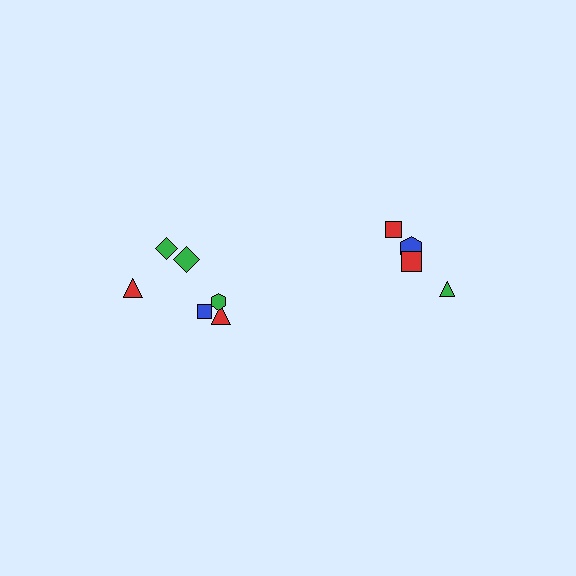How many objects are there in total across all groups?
There are 10 objects.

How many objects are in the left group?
There are 6 objects.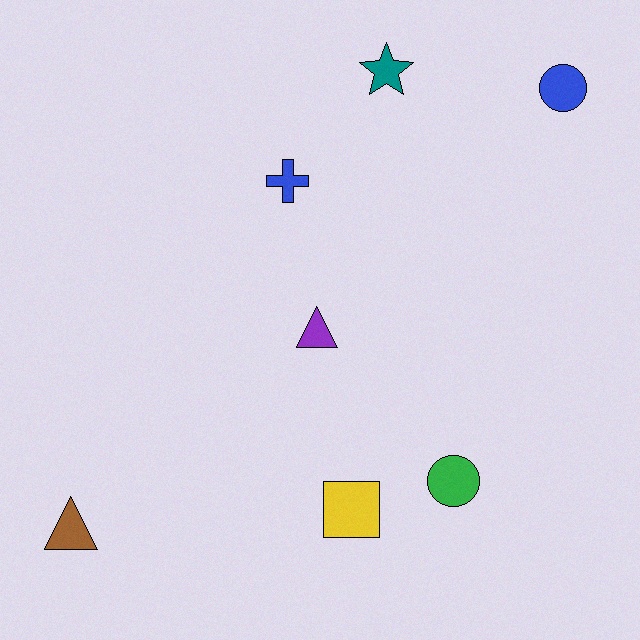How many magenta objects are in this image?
There are no magenta objects.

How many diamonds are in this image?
There are no diamonds.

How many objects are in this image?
There are 7 objects.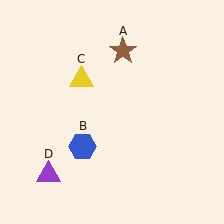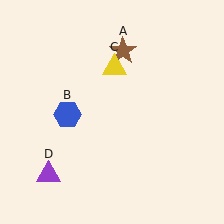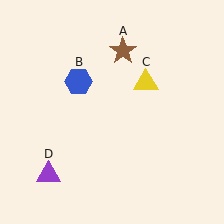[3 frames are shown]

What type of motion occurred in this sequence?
The blue hexagon (object B), yellow triangle (object C) rotated clockwise around the center of the scene.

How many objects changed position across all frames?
2 objects changed position: blue hexagon (object B), yellow triangle (object C).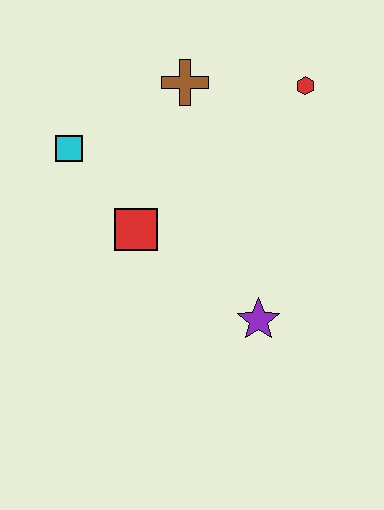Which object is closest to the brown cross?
The red hexagon is closest to the brown cross.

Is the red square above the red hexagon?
No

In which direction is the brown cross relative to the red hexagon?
The brown cross is to the left of the red hexagon.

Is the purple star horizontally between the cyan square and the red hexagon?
Yes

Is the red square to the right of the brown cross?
No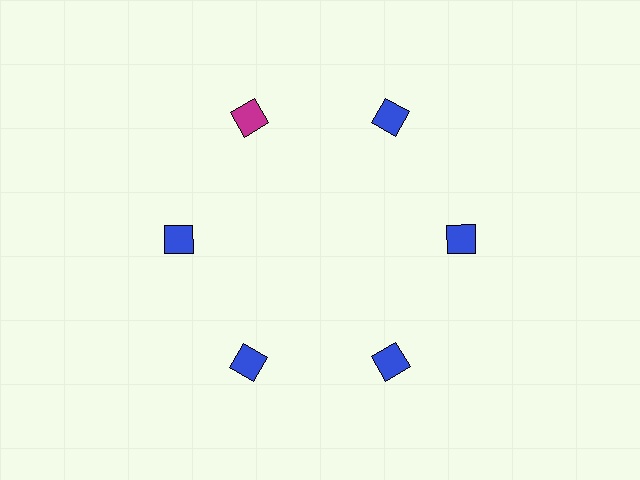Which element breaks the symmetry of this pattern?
The magenta diamond at roughly the 11 o'clock position breaks the symmetry. All other shapes are blue diamonds.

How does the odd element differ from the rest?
It has a different color: magenta instead of blue.